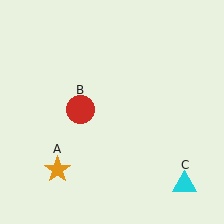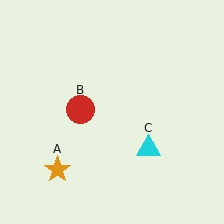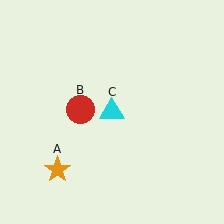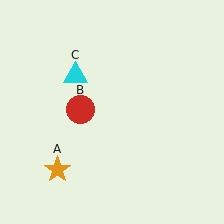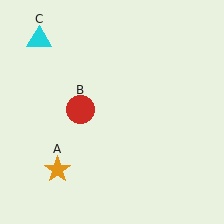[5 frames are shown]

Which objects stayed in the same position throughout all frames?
Orange star (object A) and red circle (object B) remained stationary.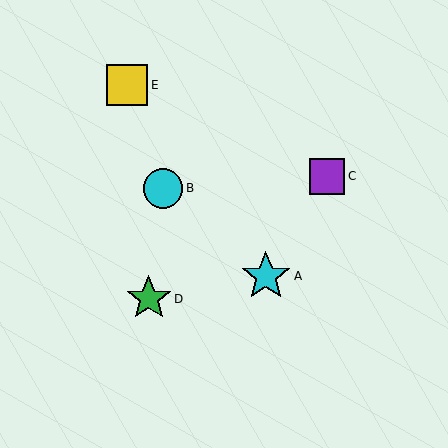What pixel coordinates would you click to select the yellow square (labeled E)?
Click at (127, 85) to select the yellow square E.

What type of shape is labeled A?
Shape A is a cyan star.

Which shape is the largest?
The cyan star (labeled A) is the largest.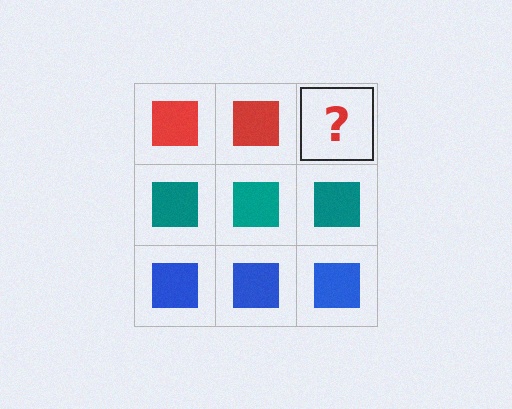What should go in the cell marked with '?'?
The missing cell should contain a red square.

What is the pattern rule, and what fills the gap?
The rule is that each row has a consistent color. The gap should be filled with a red square.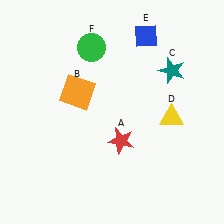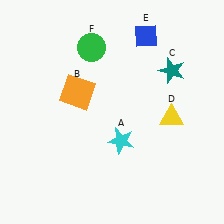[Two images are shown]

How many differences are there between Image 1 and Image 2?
There is 1 difference between the two images.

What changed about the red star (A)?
In Image 1, A is red. In Image 2, it changed to cyan.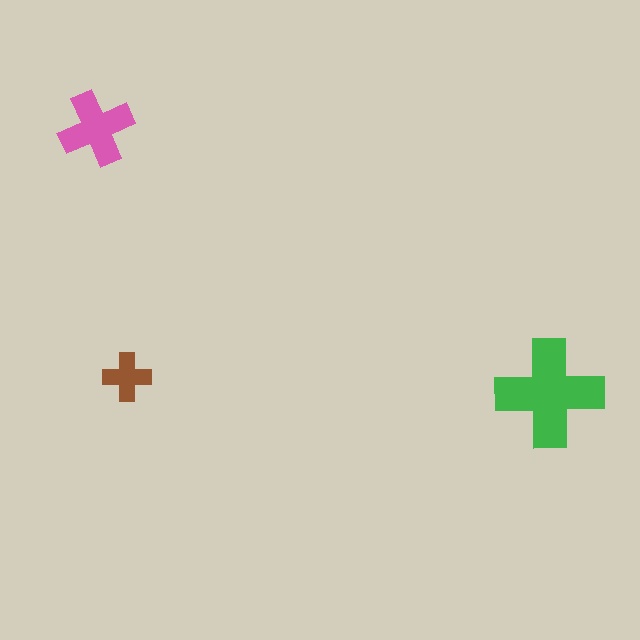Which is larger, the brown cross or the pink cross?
The pink one.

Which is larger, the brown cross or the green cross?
The green one.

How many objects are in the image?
There are 3 objects in the image.